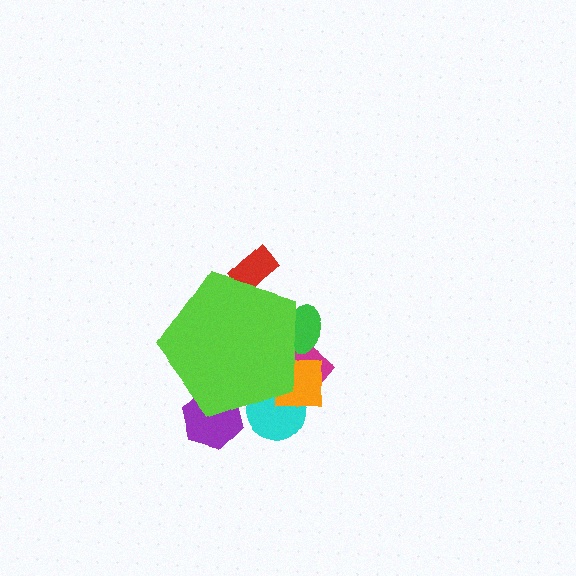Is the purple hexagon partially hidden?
Yes, the purple hexagon is partially hidden behind the lime pentagon.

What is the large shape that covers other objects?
A lime pentagon.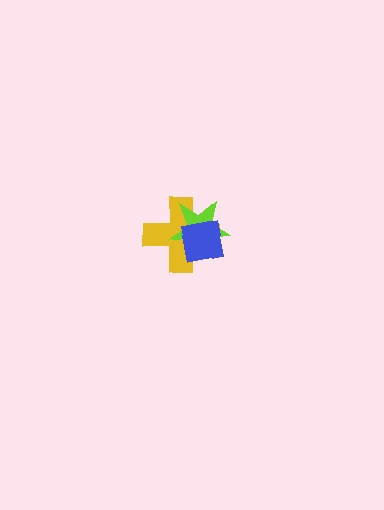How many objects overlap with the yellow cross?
2 objects overlap with the yellow cross.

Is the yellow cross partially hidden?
Yes, it is partially covered by another shape.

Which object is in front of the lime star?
The blue square is in front of the lime star.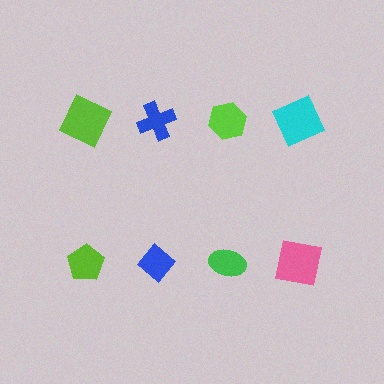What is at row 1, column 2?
A blue cross.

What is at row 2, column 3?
A green ellipse.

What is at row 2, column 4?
A pink square.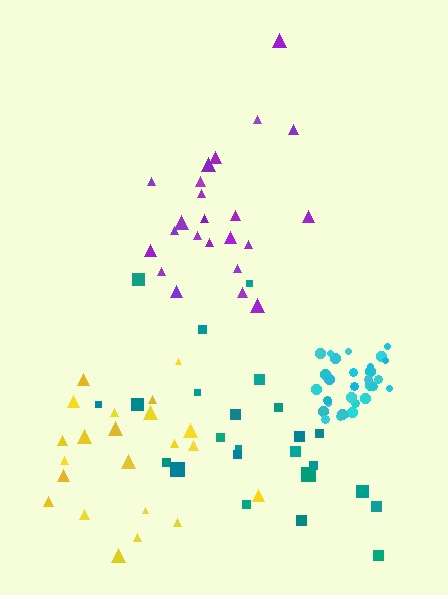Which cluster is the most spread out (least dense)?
Yellow.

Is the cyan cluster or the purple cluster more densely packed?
Cyan.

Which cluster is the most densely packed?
Cyan.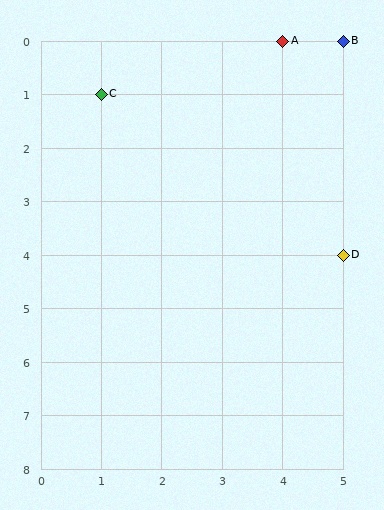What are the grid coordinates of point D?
Point D is at grid coordinates (5, 4).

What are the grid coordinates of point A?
Point A is at grid coordinates (4, 0).